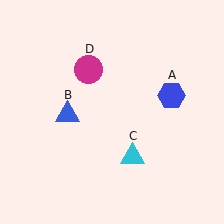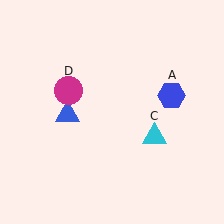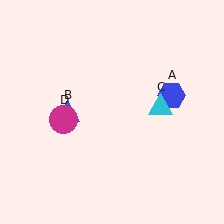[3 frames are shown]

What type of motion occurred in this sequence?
The cyan triangle (object C), magenta circle (object D) rotated counterclockwise around the center of the scene.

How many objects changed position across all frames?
2 objects changed position: cyan triangle (object C), magenta circle (object D).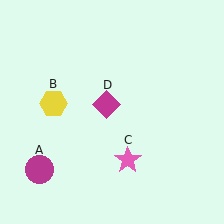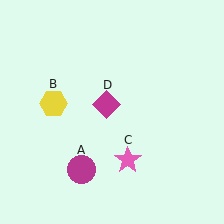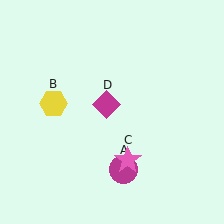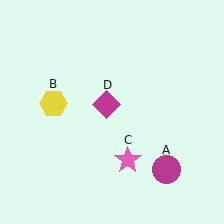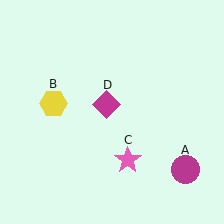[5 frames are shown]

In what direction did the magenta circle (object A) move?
The magenta circle (object A) moved right.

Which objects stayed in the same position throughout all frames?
Yellow hexagon (object B) and pink star (object C) and magenta diamond (object D) remained stationary.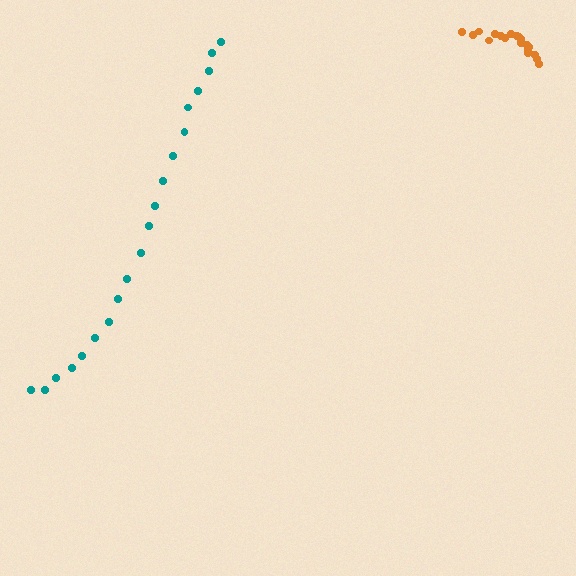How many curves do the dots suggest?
There are 2 distinct paths.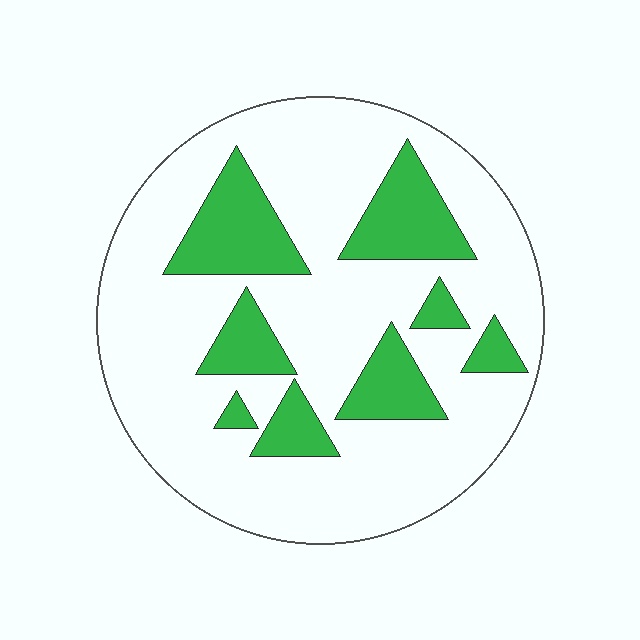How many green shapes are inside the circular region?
8.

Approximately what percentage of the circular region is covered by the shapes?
Approximately 25%.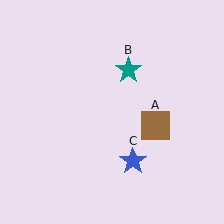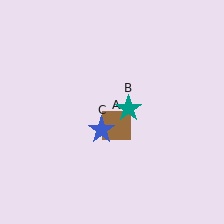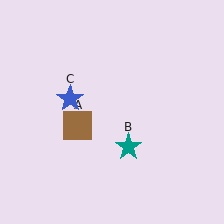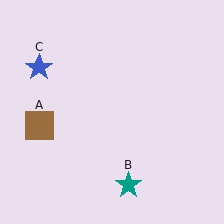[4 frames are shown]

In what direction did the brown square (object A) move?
The brown square (object A) moved left.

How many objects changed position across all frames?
3 objects changed position: brown square (object A), teal star (object B), blue star (object C).